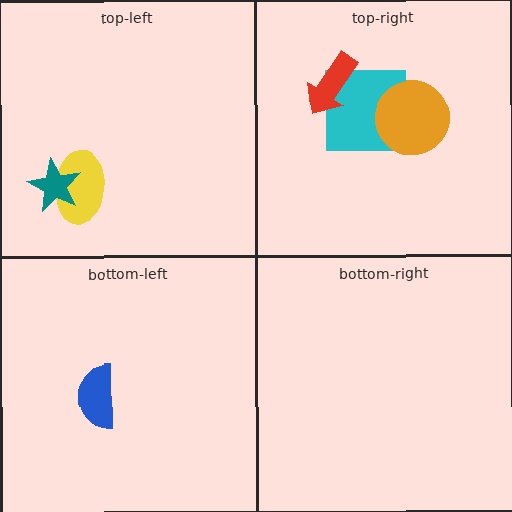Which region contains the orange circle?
The top-right region.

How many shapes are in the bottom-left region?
1.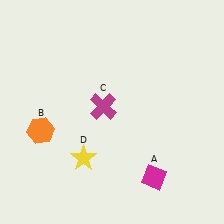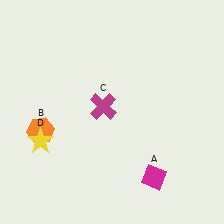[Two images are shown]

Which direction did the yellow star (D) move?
The yellow star (D) moved left.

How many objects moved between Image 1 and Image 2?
1 object moved between the two images.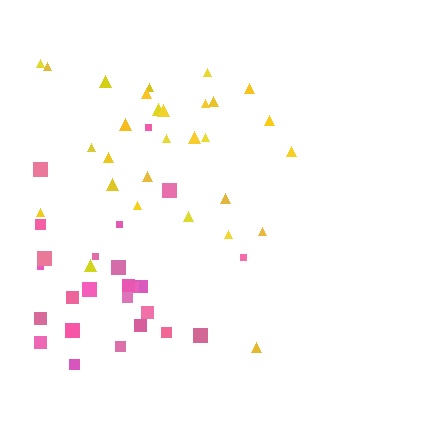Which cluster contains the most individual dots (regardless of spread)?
Yellow (29).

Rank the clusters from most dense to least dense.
pink, yellow.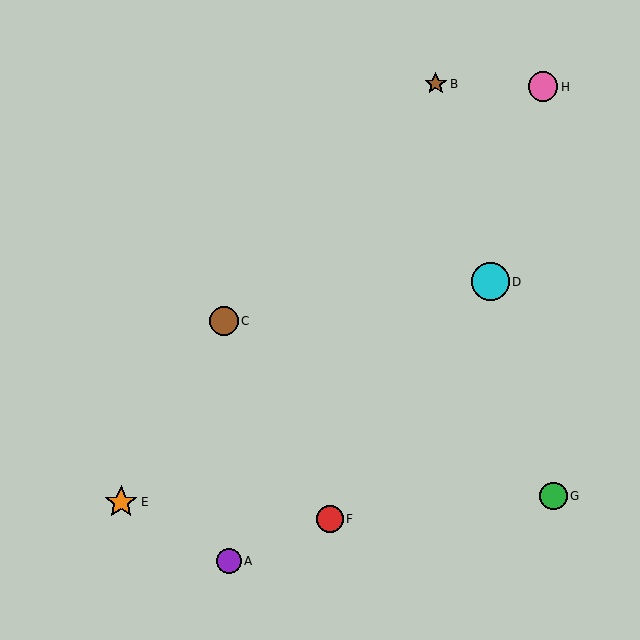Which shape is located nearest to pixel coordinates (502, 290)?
The cyan circle (labeled D) at (490, 282) is nearest to that location.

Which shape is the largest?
The cyan circle (labeled D) is the largest.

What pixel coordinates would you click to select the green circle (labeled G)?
Click at (553, 496) to select the green circle G.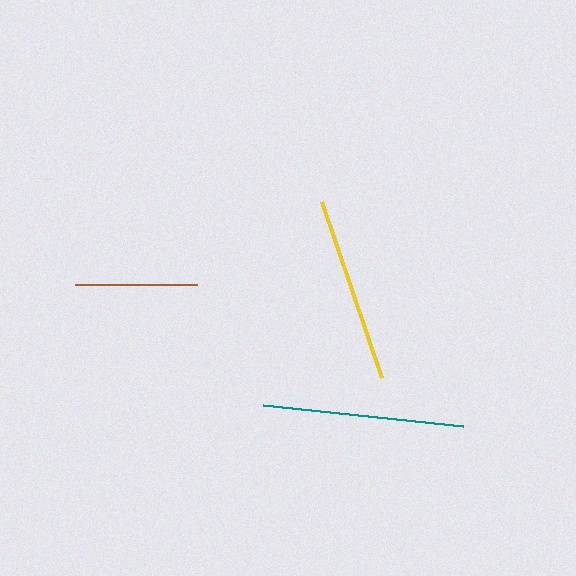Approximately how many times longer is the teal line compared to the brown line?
The teal line is approximately 1.7 times the length of the brown line.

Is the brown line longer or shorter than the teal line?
The teal line is longer than the brown line.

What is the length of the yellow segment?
The yellow segment is approximately 186 pixels long.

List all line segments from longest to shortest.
From longest to shortest: teal, yellow, brown.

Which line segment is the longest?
The teal line is the longest at approximately 202 pixels.